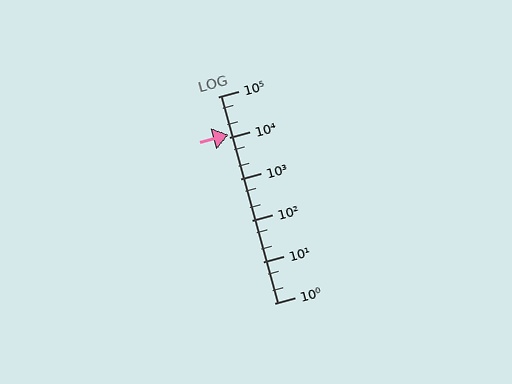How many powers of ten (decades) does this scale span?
The scale spans 5 decades, from 1 to 100000.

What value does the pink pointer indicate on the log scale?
The pointer indicates approximately 12000.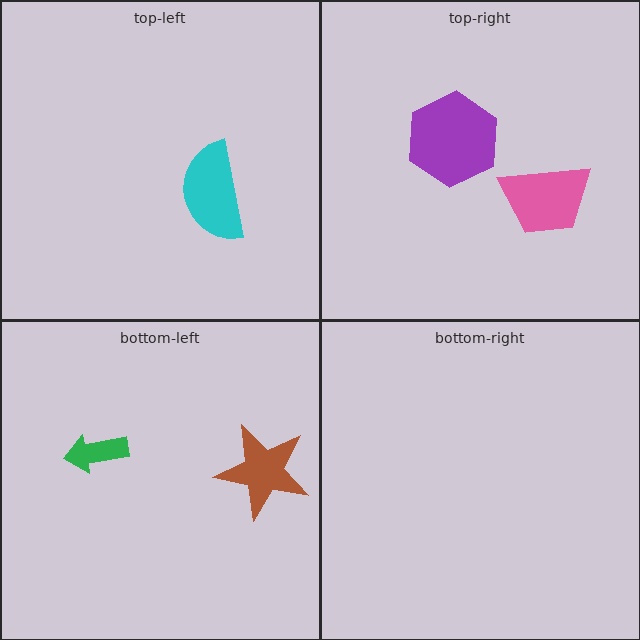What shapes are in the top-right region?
The purple hexagon, the pink trapezoid.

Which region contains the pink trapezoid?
The top-right region.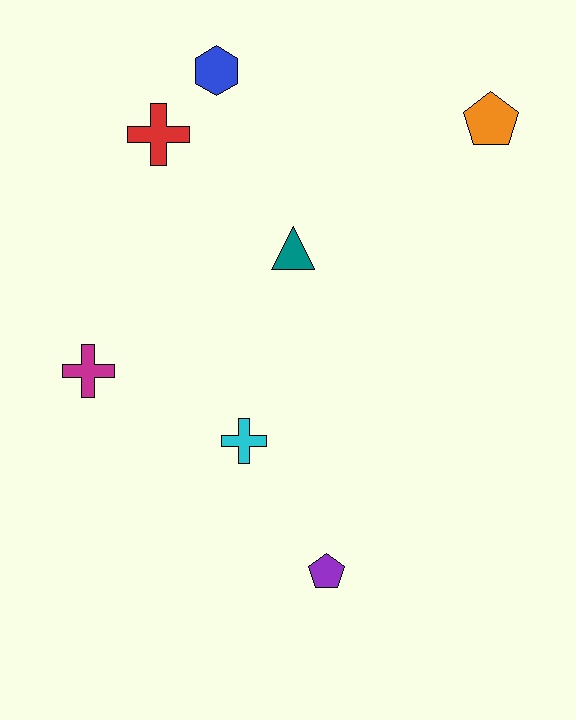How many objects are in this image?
There are 7 objects.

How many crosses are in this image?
There are 3 crosses.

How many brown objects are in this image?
There are no brown objects.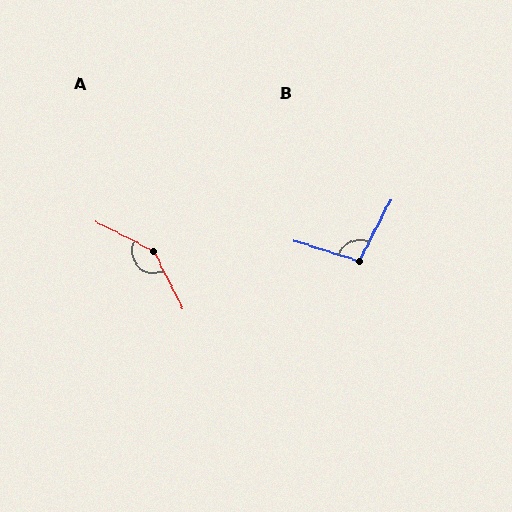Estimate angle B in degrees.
Approximately 99 degrees.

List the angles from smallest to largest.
B (99°), A (144°).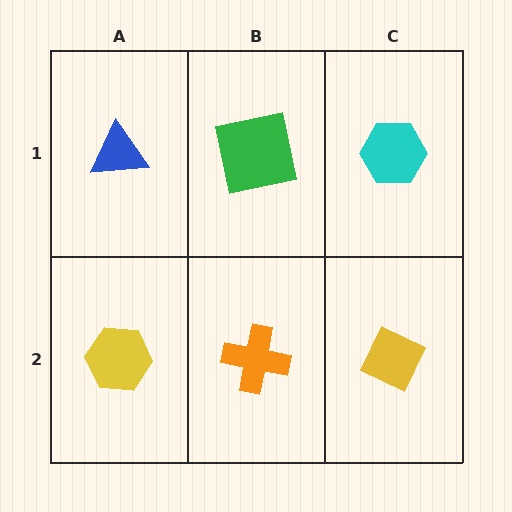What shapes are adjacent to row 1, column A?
A yellow hexagon (row 2, column A), a green square (row 1, column B).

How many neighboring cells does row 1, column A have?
2.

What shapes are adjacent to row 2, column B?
A green square (row 1, column B), a yellow hexagon (row 2, column A), a yellow diamond (row 2, column C).